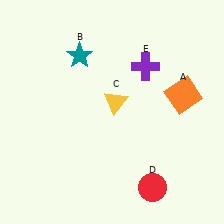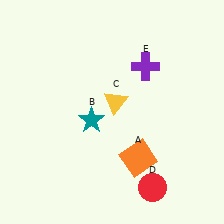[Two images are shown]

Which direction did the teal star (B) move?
The teal star (B) moved down.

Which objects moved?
The objects that moved are: the orange square (A), the teal star (B).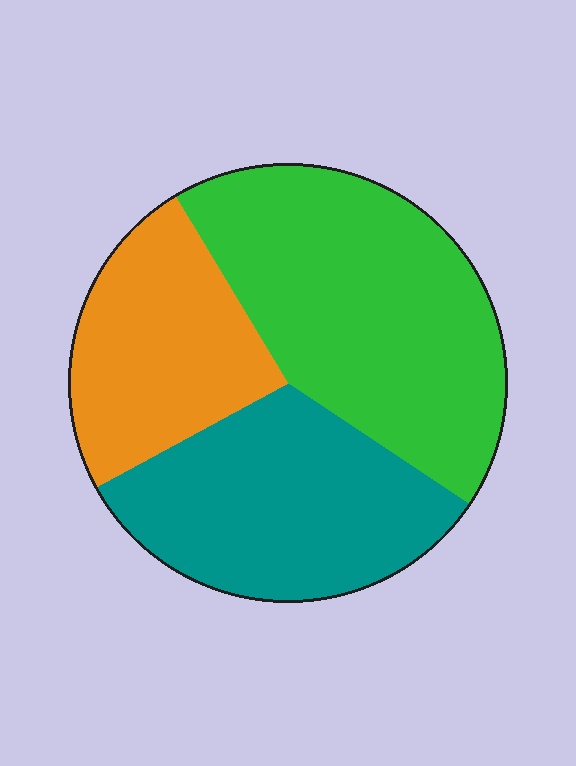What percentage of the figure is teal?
Teal takes up about one third (1/3) of the figure.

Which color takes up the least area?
Orange, at roughly 25%.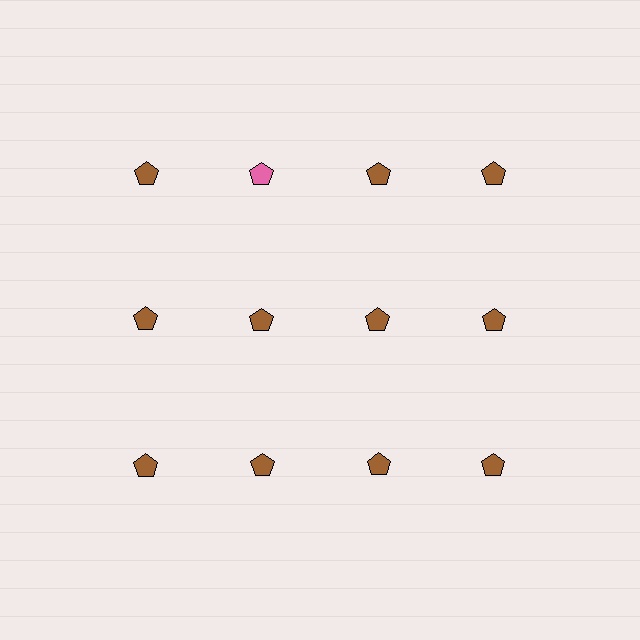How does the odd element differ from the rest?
It has a different color: pink instead of brown.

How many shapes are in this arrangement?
There are 12 shapes arranged in a grid pattern.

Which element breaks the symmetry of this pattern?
The pink pentagon in the top row, second from left column breaks the symmetry. All other shapes are brown pentagons.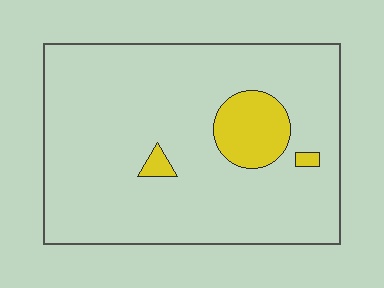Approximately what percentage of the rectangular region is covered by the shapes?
Approximately 10%.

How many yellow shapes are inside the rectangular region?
3.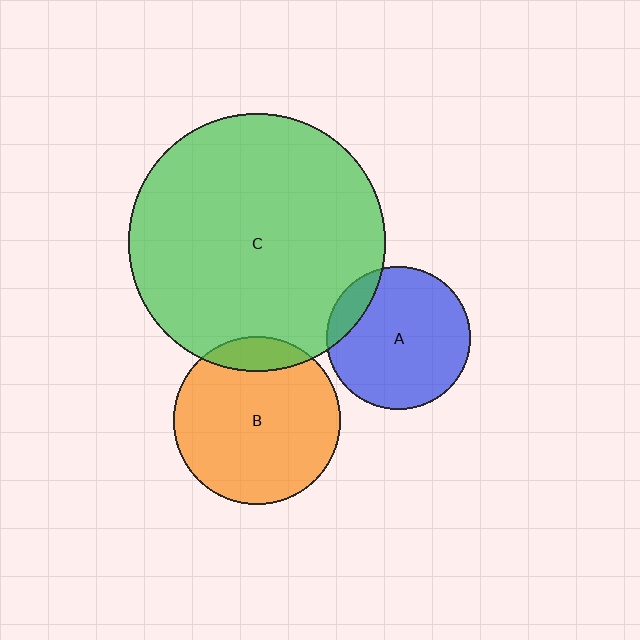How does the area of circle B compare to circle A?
Approximately 1.4 times.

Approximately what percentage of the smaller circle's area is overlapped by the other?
Approximately 10%.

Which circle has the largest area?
Circle C (green).